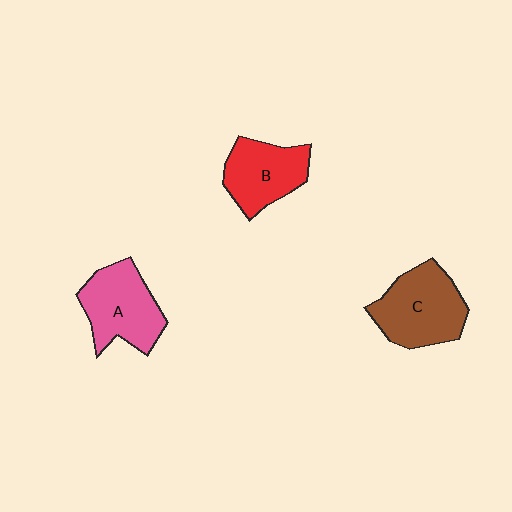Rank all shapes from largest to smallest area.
From largest to smallest: C (brown), A (pink), B (red).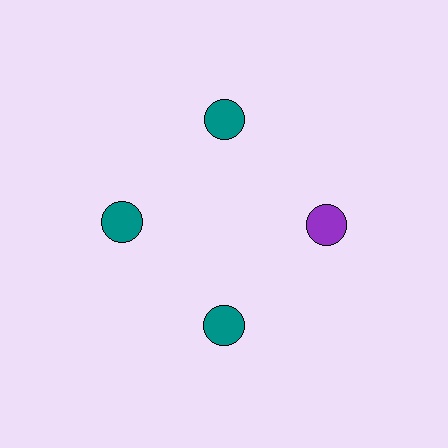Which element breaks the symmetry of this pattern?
The purple circle at roughly the 3 o'clock position breaks the symmetry. All other shapes are teal circles.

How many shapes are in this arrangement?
There are 4 shapes arranged in a ring pattern.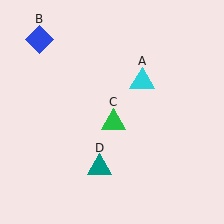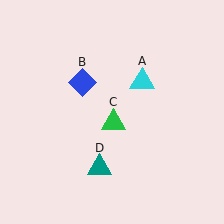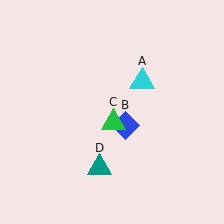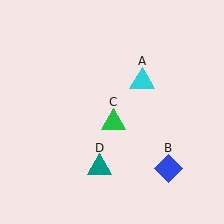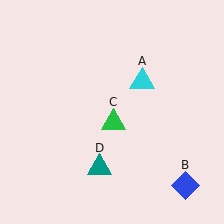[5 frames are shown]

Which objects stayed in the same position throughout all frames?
Cyan triangle (object A) and green triangle (object C) and teal triangle (object D) remained stationary.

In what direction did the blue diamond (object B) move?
The blue diamond (object B) moved down and to the right.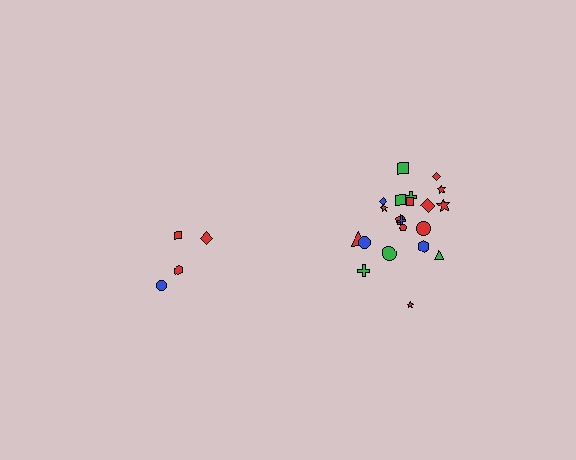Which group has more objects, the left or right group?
The right group.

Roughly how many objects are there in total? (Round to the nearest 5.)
Roughly 25 objects in total.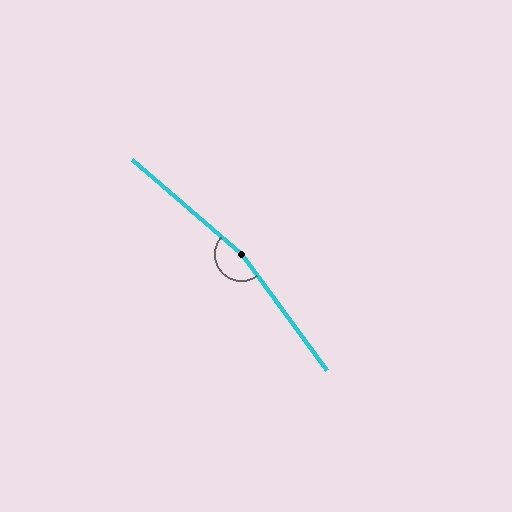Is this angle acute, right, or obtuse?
It is obtuse.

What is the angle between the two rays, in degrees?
Approximately 167 degrees.